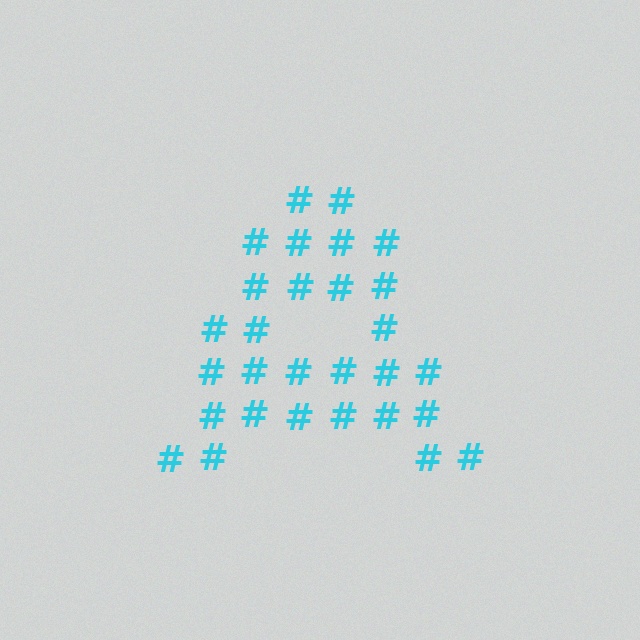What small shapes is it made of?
It is made of small hash symbols.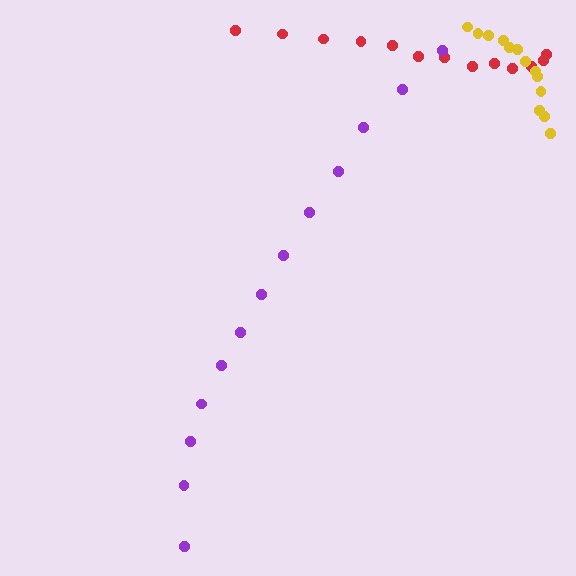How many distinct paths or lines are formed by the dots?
There are 3 distinct paths.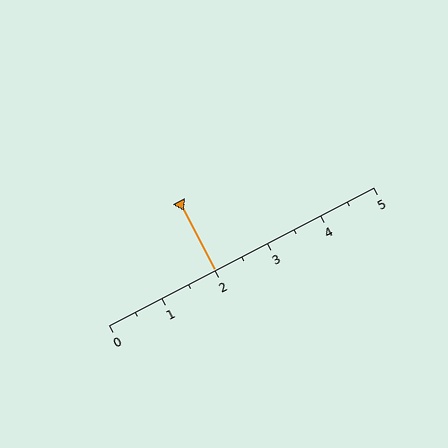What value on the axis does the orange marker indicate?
The marker indicates approximately 2.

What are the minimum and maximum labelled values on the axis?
The axis runs from 0 to 5.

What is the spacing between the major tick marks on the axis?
The major ticks are spaced 1 apart.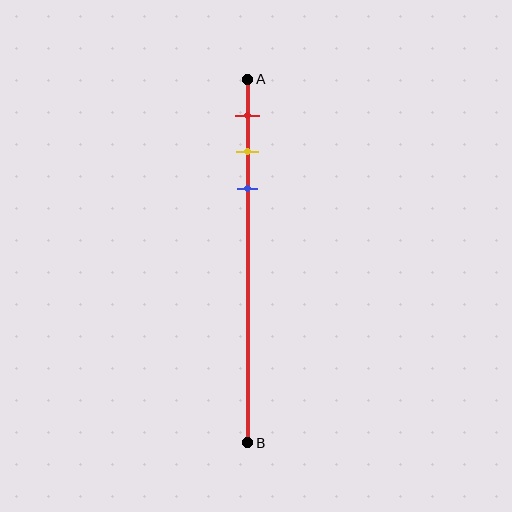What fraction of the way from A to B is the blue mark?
The blue mark is approximately 30% (0.3) of the way from A to B.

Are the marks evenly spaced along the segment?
Yes, the marks are approximately evenly spaced.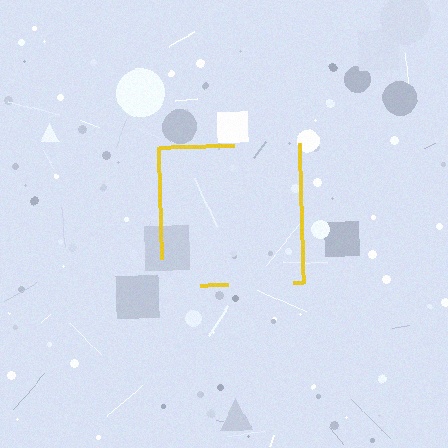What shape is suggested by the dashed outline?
The dashed outline suggests a square.